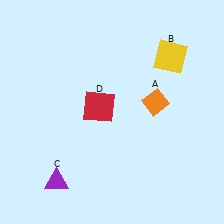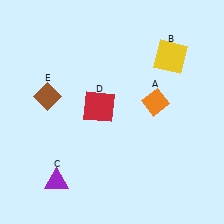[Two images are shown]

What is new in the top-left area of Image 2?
A brown diamond (E) was added in the top-left area of Image 2.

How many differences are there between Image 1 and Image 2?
There is 1 difference between the two images.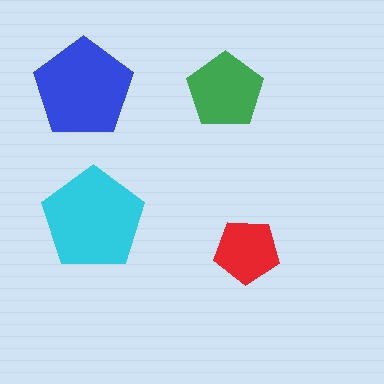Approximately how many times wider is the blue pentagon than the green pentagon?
About 1.5 times wider.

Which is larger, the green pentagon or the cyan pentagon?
The cyan one.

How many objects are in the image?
There are 4 objects in the image.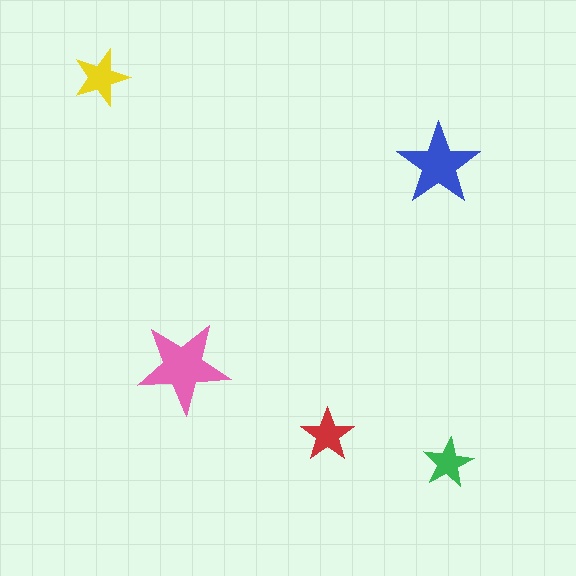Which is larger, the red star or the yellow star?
The yellow one.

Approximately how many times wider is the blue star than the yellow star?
About 1.5 times wider.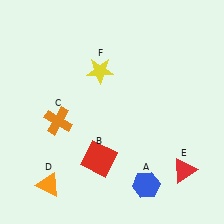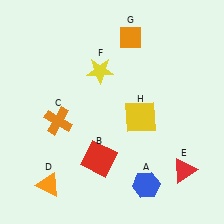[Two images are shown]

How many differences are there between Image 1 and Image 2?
There are 2 differences between the two images.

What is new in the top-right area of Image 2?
An orange diamond (G) was added in the top-right area of Image 2.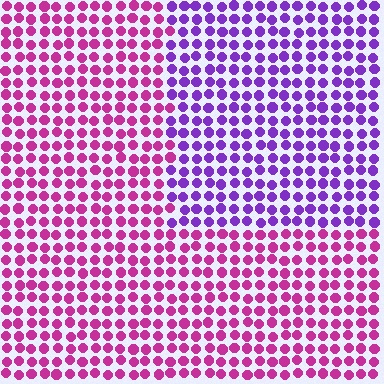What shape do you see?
I see a rectangle.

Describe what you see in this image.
The image is filled with small magenta elements in a uniform arrangement. A rectangle-shaped region is visible where the elements are tinted to a slightly different hue, forming a subtle color boundary.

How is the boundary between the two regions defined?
The boundary is defined purely by a slight shift in hue (about 45 degrees). Spacing, size, and orientation are identical on both sides.